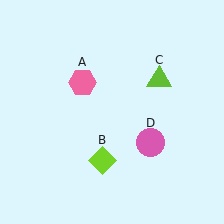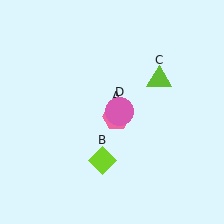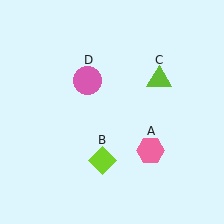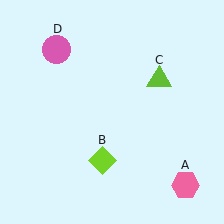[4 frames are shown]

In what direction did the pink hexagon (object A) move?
The pink hexagon (object A) moved down and to the right.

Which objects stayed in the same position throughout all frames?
Lime diamond (object B) and lime triangle (object C) remained stationary.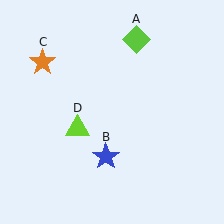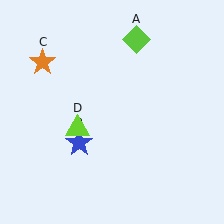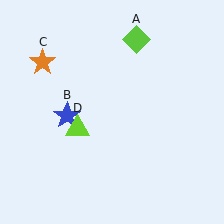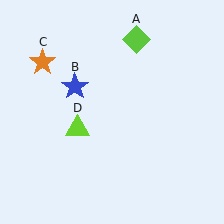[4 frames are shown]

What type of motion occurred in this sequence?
The blue star (object B) rotated clockwise around the center of the scene.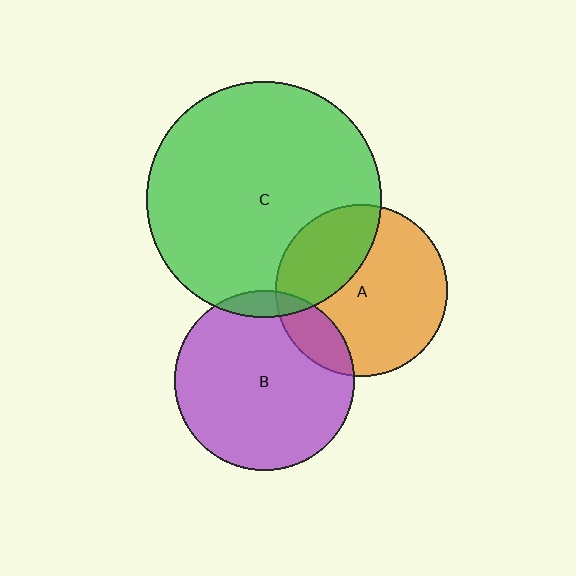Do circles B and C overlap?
Yes.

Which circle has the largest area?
Circle C (green).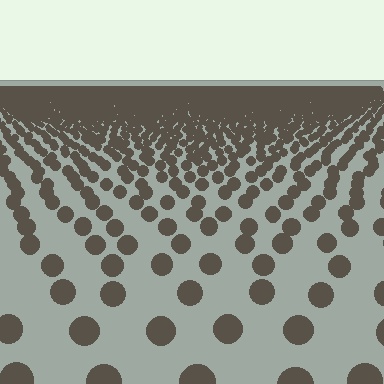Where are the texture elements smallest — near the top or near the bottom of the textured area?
Near the top.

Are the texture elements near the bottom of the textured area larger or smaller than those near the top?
Larger. Near the bottom, elements are closer to the viewer and appear at a bigger on-screen size.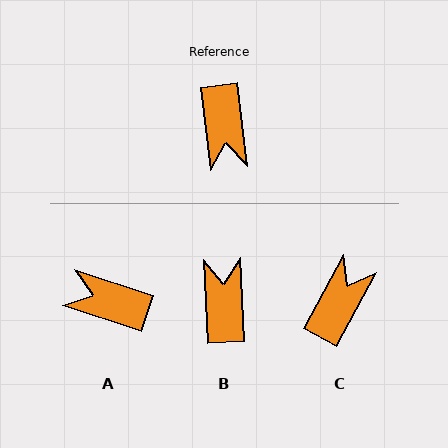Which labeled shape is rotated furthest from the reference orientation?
B, about 176 degrees away.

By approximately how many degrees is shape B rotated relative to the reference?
Approximately 176 degrees counter-clockwise.